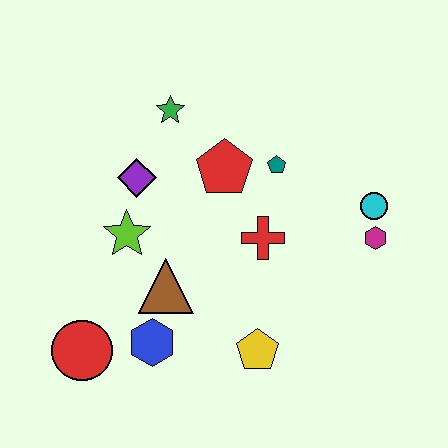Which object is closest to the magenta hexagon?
The cyan circle is closest to the magenta hexagon.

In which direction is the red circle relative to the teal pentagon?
The red circle is to the left of the teal pentagon.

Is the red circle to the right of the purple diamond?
No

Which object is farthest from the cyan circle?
The red circle is farthest from the cyan circle.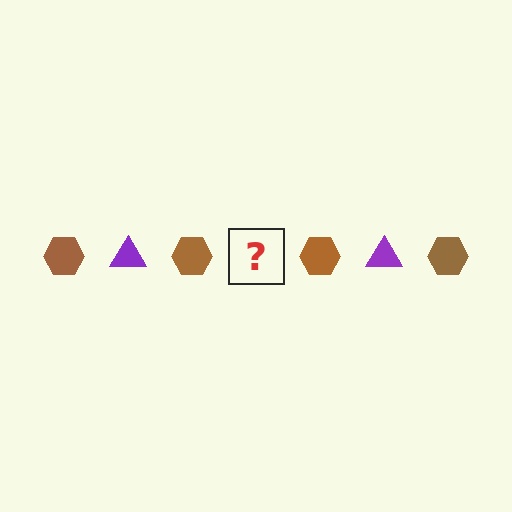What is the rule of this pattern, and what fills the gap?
The rule is that the pattern alternates between brown hexagon and purple triangle. The gap should be filled with a purple triangle.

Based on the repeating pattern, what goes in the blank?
The blank should be a purple triangle.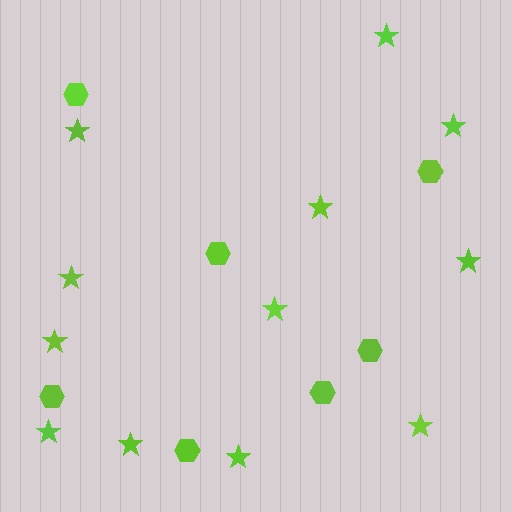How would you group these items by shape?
There are 2 groups: one group of hexagons (7) and one group of stars (12).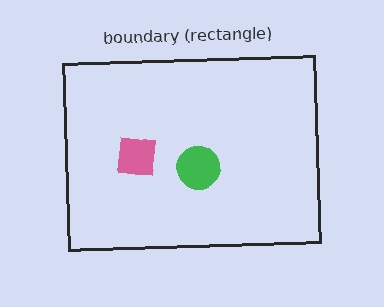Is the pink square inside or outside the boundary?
Inside.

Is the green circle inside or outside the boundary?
Inside.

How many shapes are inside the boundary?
2 inside, 0 outside.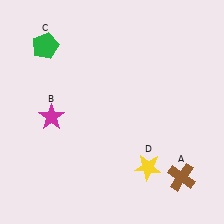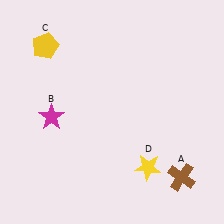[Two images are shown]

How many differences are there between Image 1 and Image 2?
There is 1 difference between the two images.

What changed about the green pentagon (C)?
In Image 1, C is green. In Image 2, it changed to yellow.